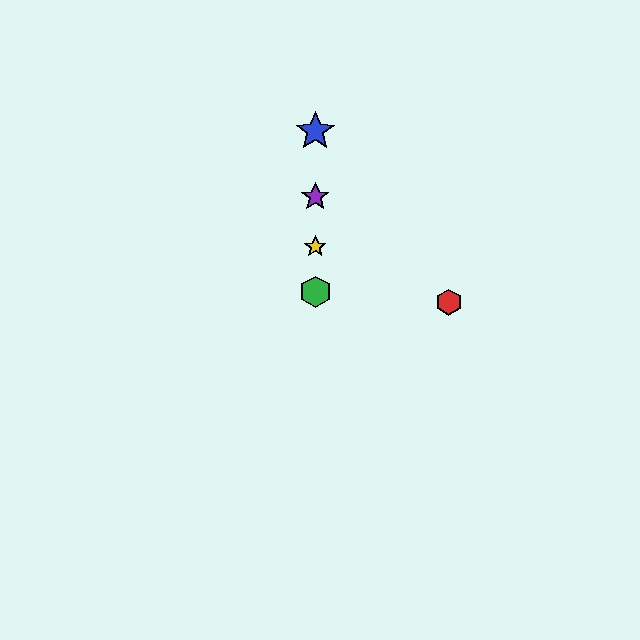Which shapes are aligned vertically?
The blue star, the green hexagon, the yellow star, the purple star are aligned vertically.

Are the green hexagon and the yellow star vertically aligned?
Yes, both are at x≈315.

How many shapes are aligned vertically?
4 shapes (the blue star, the green hexagon, the yellow star, the purple star) are aligned vertically.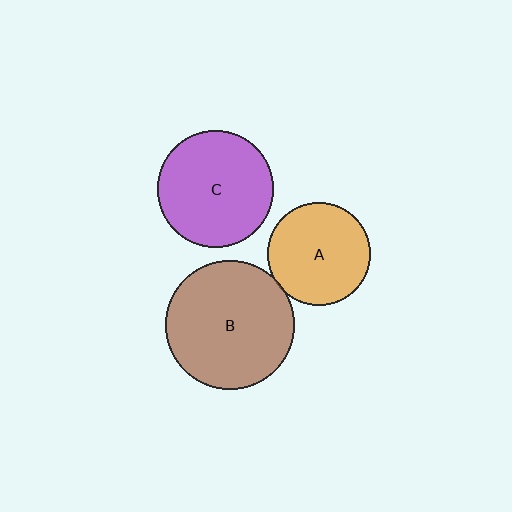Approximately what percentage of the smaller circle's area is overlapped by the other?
Approximately 5%.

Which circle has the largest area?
Circle B (brown).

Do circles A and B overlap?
Yes.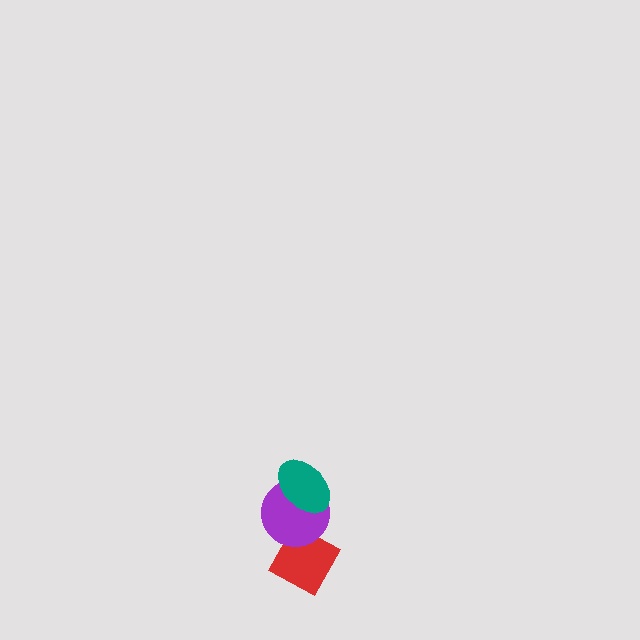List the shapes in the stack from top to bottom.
From top to bottom: the teal ellipse, the purple circle, the red diamond.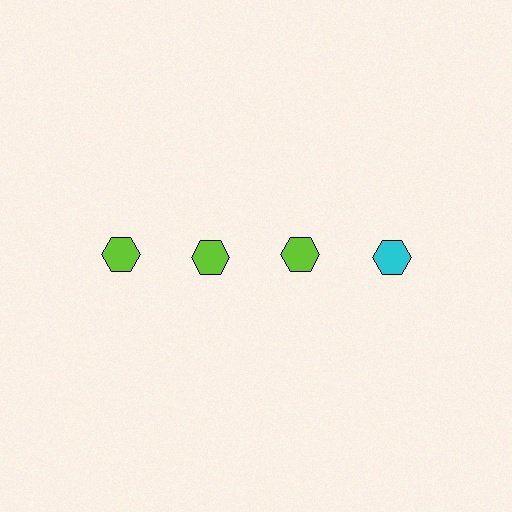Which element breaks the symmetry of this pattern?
The cyan hexagon in the top row, second from right column breaks the symmetry. All other shapes are lime hexagons.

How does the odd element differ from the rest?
It has a different color: cyan instead of lime.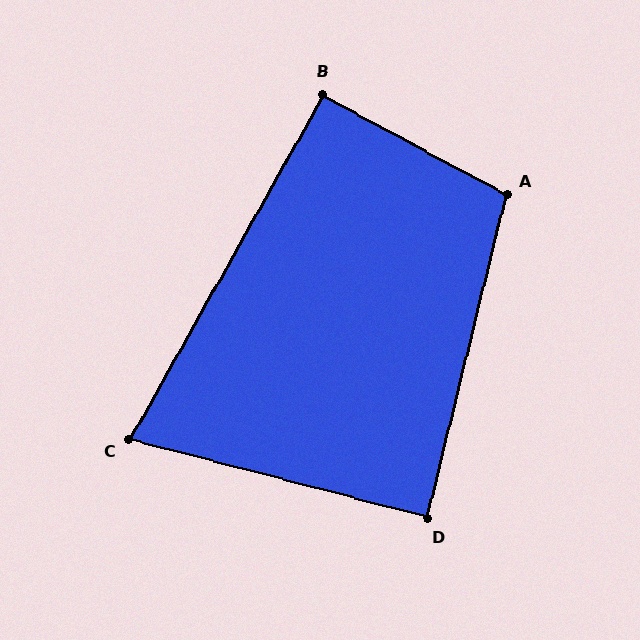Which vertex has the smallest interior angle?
C, at approximately 75 degrees.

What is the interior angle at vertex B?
Approximately 91 degrees (approximately right).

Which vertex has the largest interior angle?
A, at approximately 105 degrees.